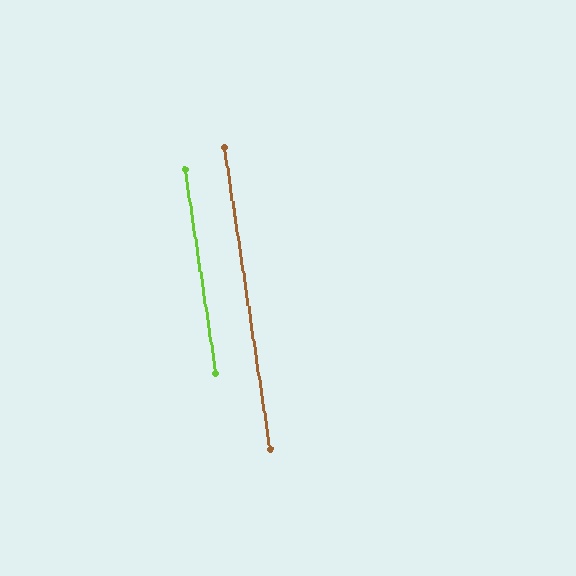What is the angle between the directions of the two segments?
Approximately 0 degrees.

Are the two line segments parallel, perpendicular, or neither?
Parallel — their directions differ by only 0.2°.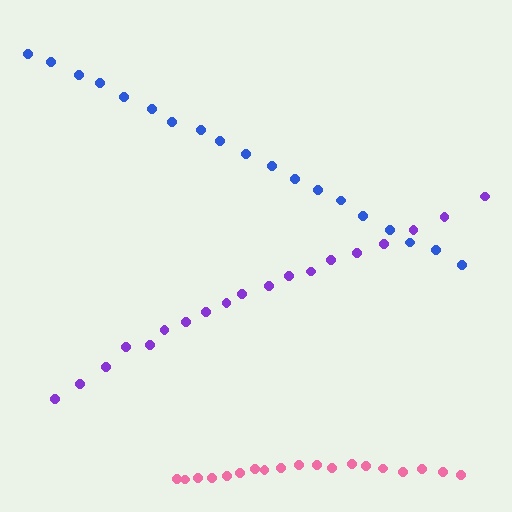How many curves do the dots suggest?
There are 3 distinct paths.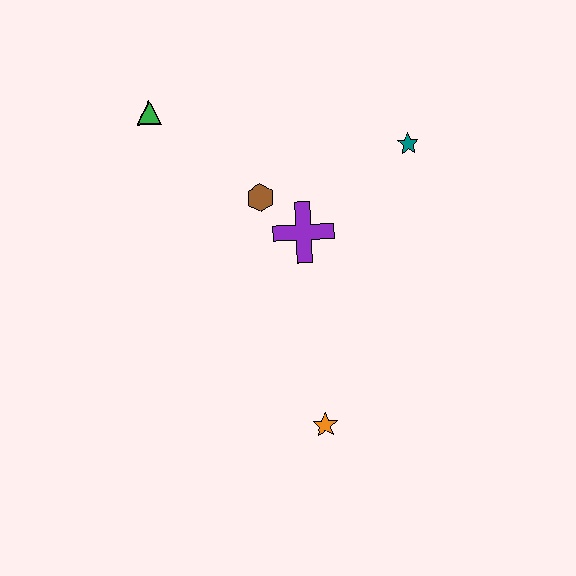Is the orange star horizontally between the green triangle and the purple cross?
No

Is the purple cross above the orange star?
Yes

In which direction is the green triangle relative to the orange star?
The green triangle is above the orange star.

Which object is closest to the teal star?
The purple cross is closest to the teal star.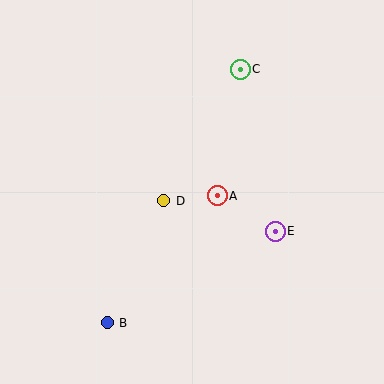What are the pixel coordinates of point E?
Point E is at (275, 231).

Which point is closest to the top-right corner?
Point C is closest to the top-right corner.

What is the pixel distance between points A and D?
The distance between A and D is 54 pixels.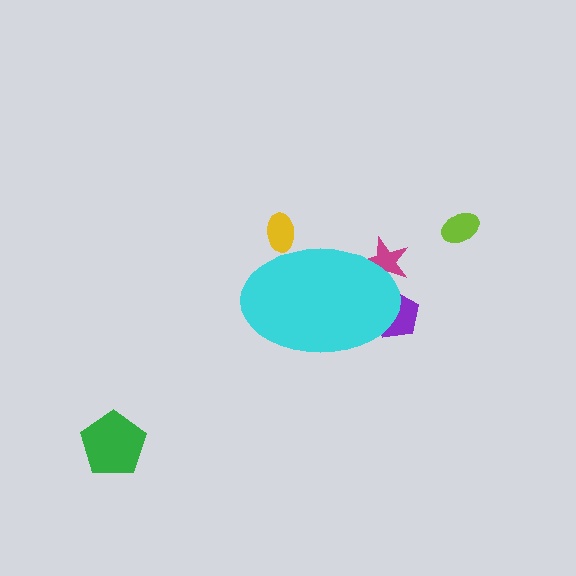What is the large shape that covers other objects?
A cyan ellipse.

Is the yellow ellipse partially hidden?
Yes, the yellow ellipse is partially hidden behind the cyan ellipse.